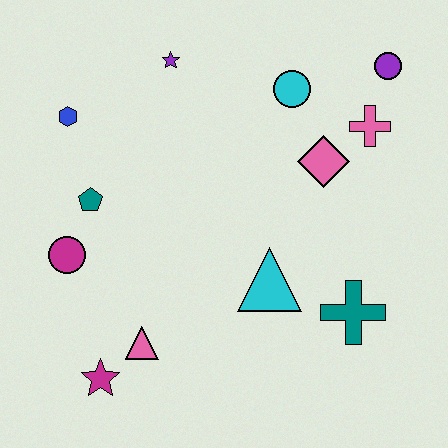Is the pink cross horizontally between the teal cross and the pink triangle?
No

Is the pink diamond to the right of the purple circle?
No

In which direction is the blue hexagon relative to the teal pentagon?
The blue hexagon is above the teal pentagon.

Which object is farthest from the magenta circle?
The purple circle is farthest from the magenta circle.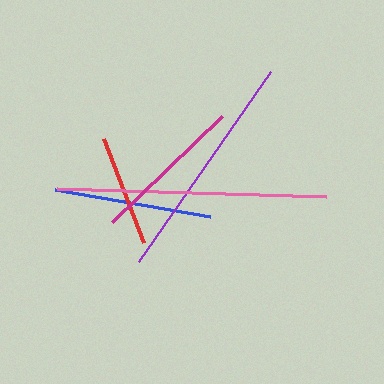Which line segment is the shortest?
The red line is the shortest at approximately 111 pixels.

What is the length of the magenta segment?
The magenta segment is approximately 153 pixels long.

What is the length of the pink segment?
The pink segment is approximately 269 pixels long.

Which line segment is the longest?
The pink line is the longest at approximately 269 pixels.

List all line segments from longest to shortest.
From longest to shortest: pink, purple, blue, magenta, red.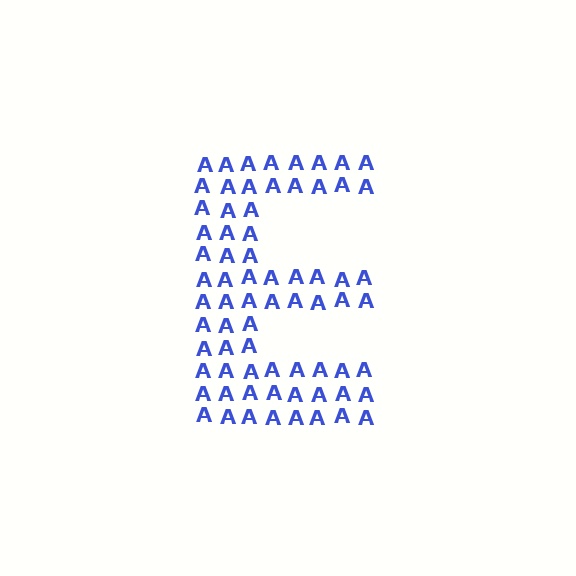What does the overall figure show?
The overall figure shows the letter E.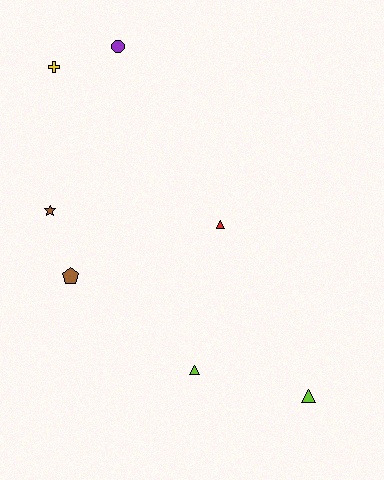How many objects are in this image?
There are 7 objects.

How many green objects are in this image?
There are no green objects.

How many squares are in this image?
There are no squares.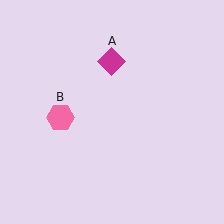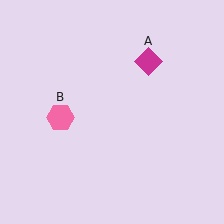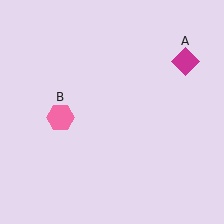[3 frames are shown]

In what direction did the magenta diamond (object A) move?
The magenta diamond (object A) moved right.